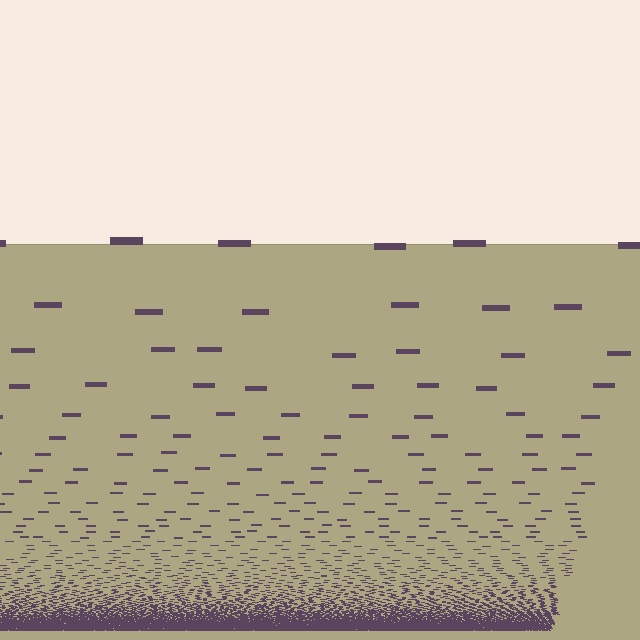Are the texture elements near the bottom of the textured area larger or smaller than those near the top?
Smaller. The gradient is inverted — elements near the bottom are smaller and denser.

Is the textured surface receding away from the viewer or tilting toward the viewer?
The surface appears to tilt toward the viewer. Texture elements get larger and sparser toward the top.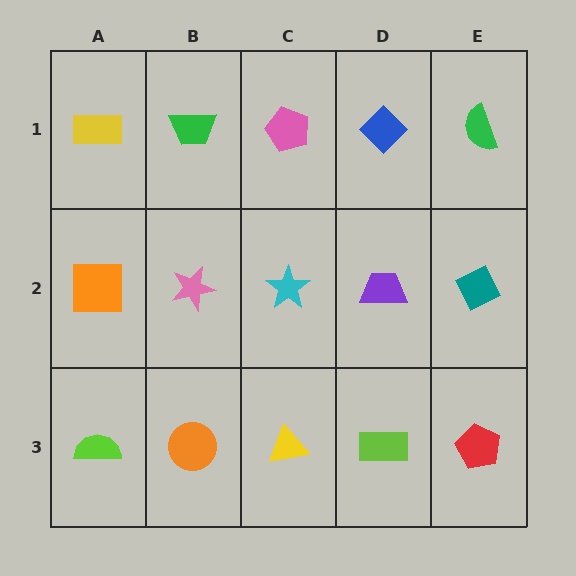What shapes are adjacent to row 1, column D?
A purple trapezoid (row 2, column D), a pink pentagon (row 1, column C), a green semicircle (row 1, column E).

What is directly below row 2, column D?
A lime rectangle.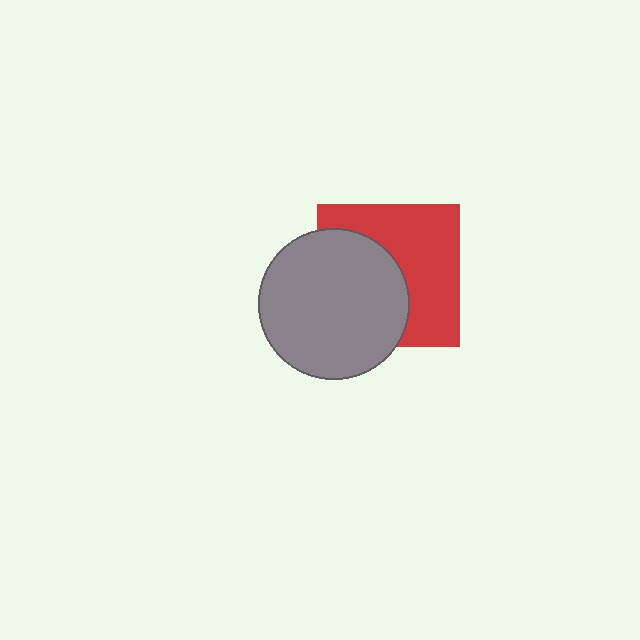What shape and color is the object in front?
The object in front is a gray circle.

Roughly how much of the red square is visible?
About half of it is visible (roughly 53%).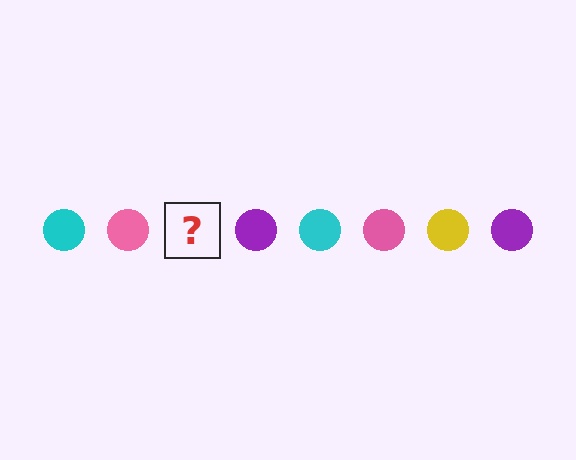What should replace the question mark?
The question mark should be replaced with a yellow circle.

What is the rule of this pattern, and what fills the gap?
The rule is that the pattern cycles through cyan, pink, yellow, purple circles. The gap should be filled with a yellow circle.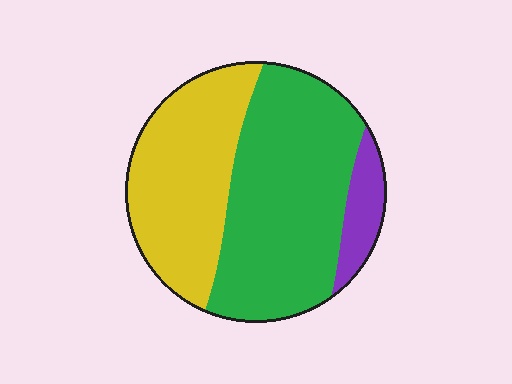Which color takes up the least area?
Purple, at roughly 10%.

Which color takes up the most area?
Green, at roughly 55%.